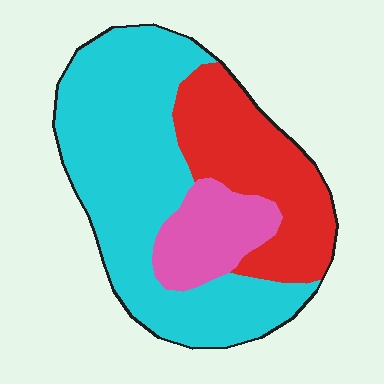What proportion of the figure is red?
Red takes up between a sixth and a third of the figure.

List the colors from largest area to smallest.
From largest to smallest: cyan, red, pink.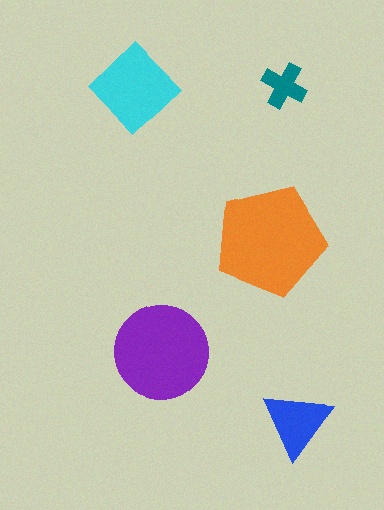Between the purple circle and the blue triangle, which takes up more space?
The purple circle.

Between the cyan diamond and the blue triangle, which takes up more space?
The cyan diamond.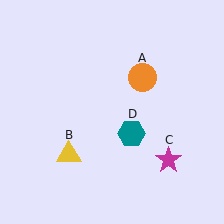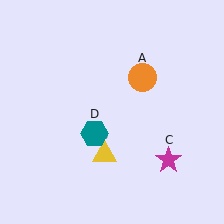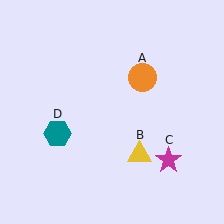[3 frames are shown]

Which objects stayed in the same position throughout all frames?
Orange circle (object A) and magenta star (object C) remained stationary.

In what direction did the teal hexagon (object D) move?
The teal hexagon (object D) moved left.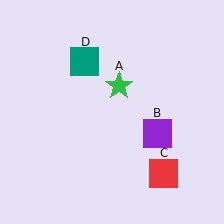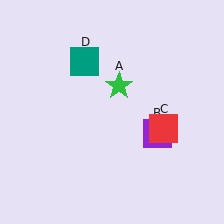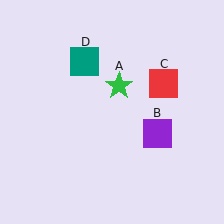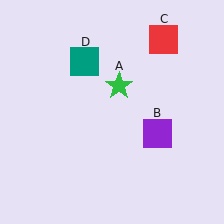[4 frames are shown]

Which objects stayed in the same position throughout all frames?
Green star (object A) and purple square (object B) and teal square (object D) remained stationary.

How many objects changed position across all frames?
1 object changed position: red square (object C).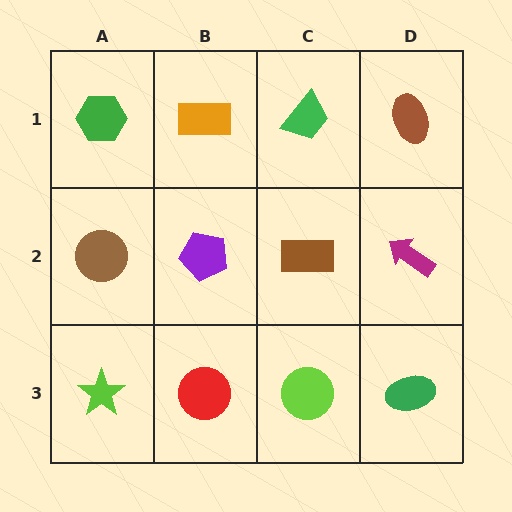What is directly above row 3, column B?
A purple pentagon.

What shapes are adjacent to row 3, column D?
A magenta arrow (row 2, column D), a lime circle (row 3, column C).